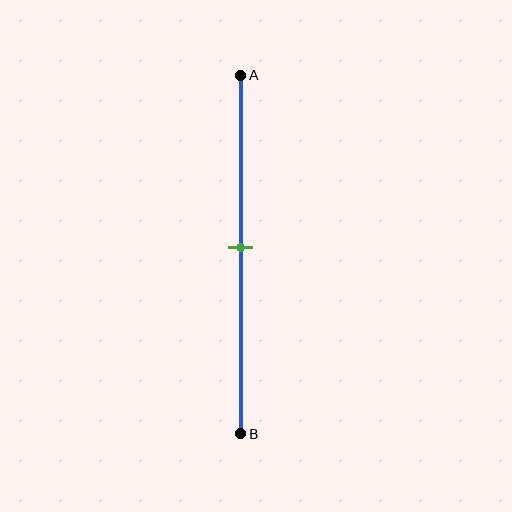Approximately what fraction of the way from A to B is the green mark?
The green mark is approximately 50% of the way from A to B.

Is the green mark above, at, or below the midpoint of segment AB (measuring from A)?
The green mark is approximately at the midpoint of segment AB.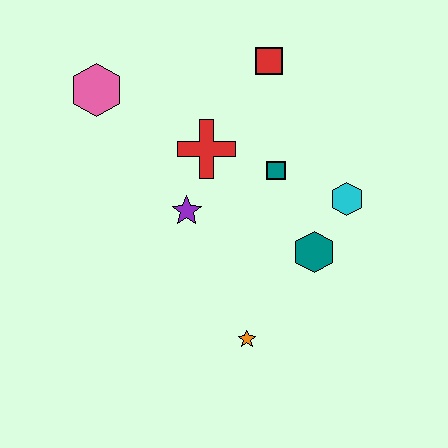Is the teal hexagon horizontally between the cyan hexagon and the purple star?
Yes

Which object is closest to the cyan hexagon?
The teal hexagon is closest to the cyan hexagon.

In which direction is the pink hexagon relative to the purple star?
The pink hexagon is above the purple star.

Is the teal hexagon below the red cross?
Yes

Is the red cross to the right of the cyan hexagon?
No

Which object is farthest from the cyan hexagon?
The pink hexagon is farthest from the cyan hexagon.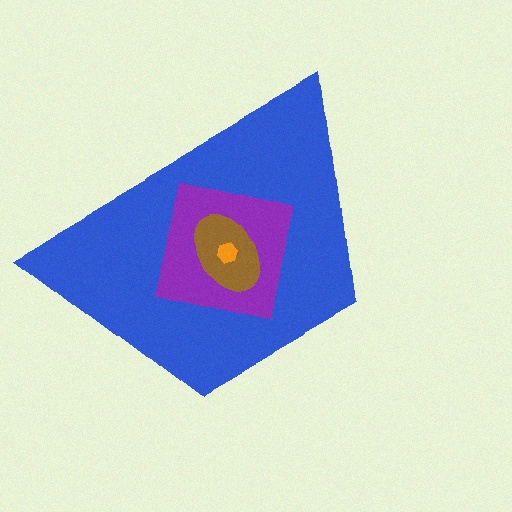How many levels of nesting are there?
4.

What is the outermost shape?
The blue trapezoid.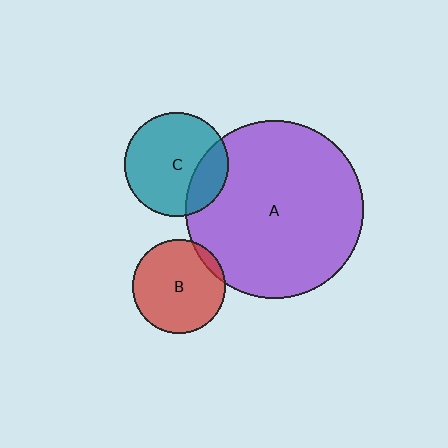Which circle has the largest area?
Circle A (purple).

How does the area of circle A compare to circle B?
Approximately 3.6 times.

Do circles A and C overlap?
Yes.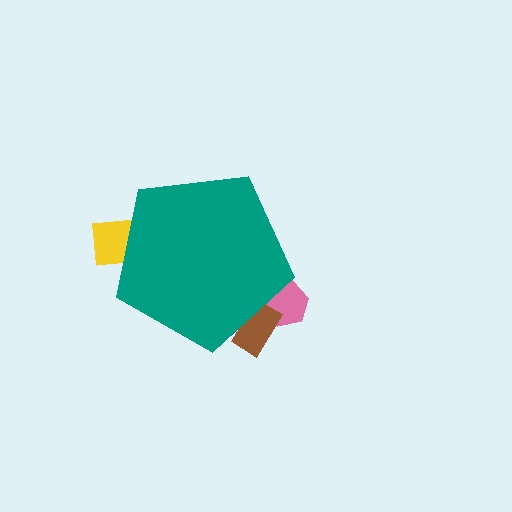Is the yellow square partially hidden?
Yes, the yellow square is partially hidden behind the teal pentagon.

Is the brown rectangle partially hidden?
Yes, the brown rectangle is partially hidden behind the teal pentagon.